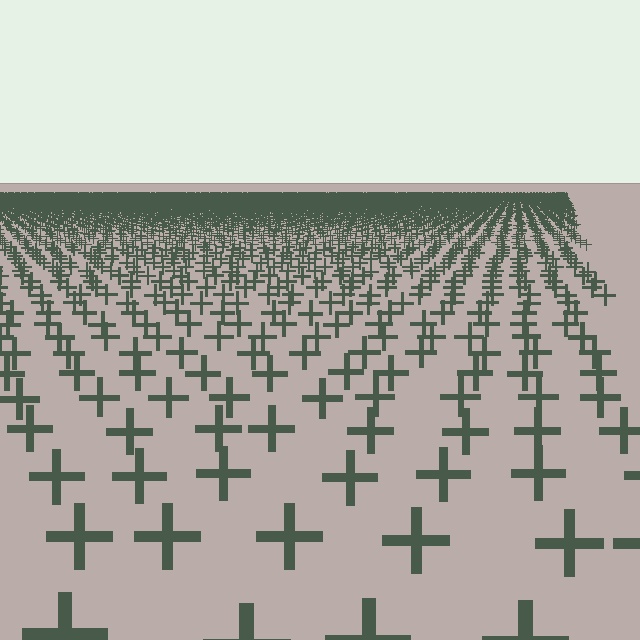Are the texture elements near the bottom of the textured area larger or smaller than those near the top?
Larger. Near the bottom, elements are closer to the viewer and appear at a bigger on-screen size.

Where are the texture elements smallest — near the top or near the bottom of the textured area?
Near the top.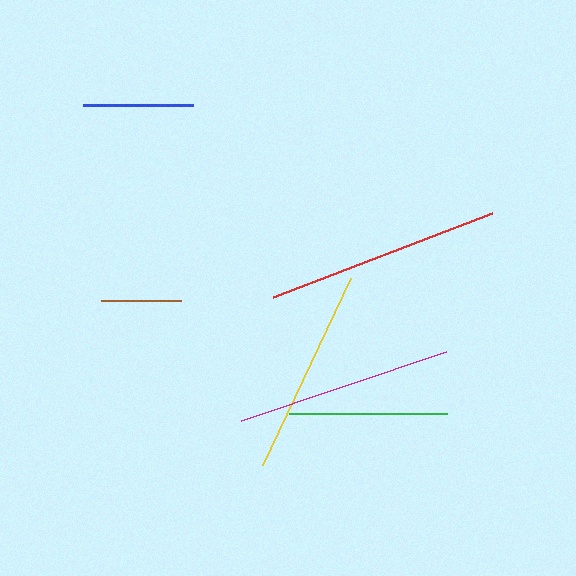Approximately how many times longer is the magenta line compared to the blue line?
The magenta line is approximately 2.0 times the length of the blue line.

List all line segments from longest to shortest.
From longest to shortest: red, magenta, yellow, green, blue, brown.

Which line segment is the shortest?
The brown line is the shortest at approximately 80 pixels.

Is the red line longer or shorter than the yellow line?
The red line is longer than the yellow line.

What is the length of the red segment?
The red segment is approximately 234 pixels long.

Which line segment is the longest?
The red line is the longest at approximately 234 pixels.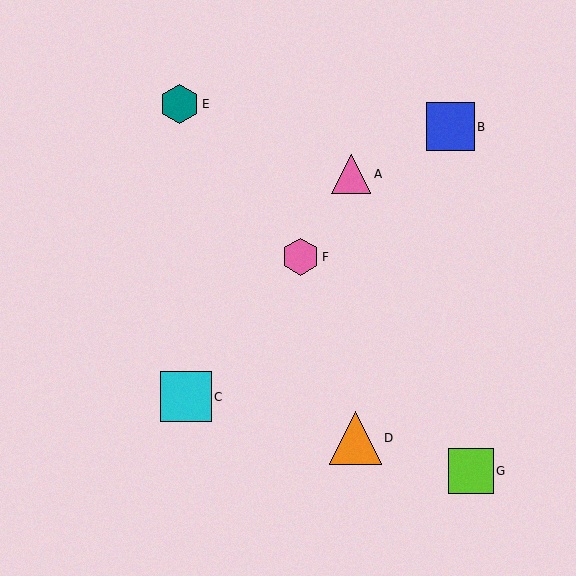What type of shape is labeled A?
Shape A is a pink triangle.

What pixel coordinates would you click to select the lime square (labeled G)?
Click at (471, 471) to select the lime square G.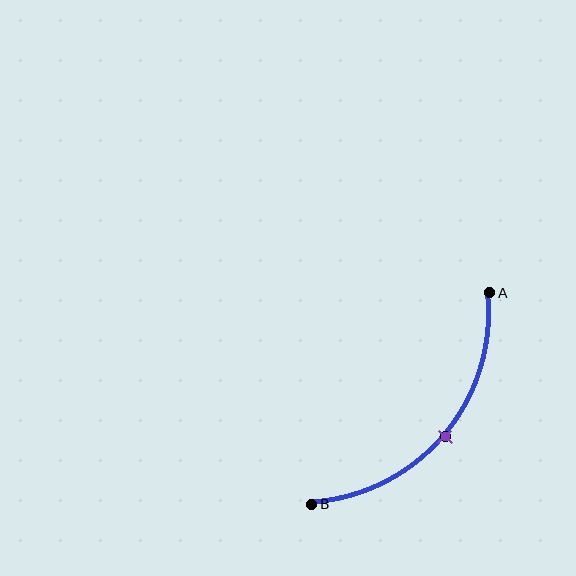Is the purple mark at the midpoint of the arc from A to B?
Yes. The purple mark lies on the arc at equal arc-length from both A and B — it is the arc midpoint.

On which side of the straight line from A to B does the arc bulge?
The arc bulges below and to the right of the straight line connecting A and B.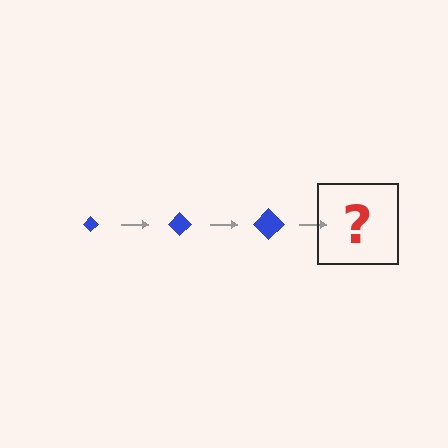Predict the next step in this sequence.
The next step is a blue diamond, larger than the previous one.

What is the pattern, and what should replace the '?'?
The pattern is that the diamond gets progressively larger each step. The '?' should be a blue diamond, larger than the previous one.